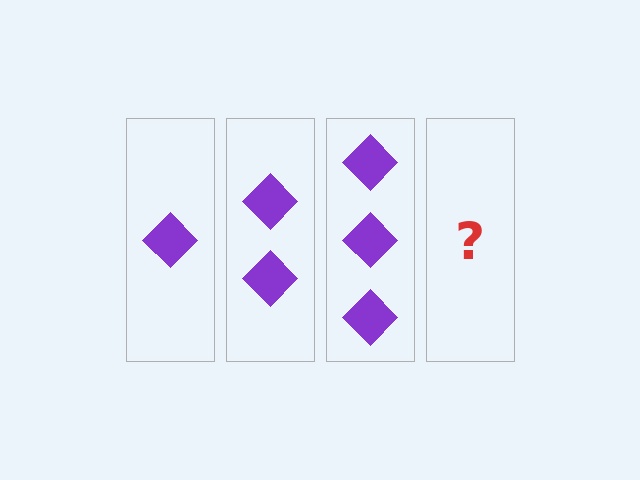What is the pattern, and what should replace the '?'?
The pattern is that each step adds one more diamond. The '?' should be 4 diamonds.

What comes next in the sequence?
The next element should be 4 diamonds.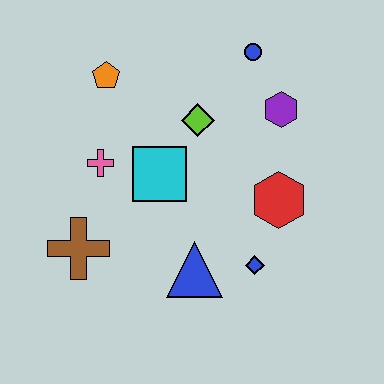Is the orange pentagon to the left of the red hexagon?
Yes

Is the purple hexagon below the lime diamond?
No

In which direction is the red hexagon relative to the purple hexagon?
The red hexagon is below the purple hexagon.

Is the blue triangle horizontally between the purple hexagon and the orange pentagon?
Yes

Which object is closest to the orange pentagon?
The pink cross is closest to the orange pentagon.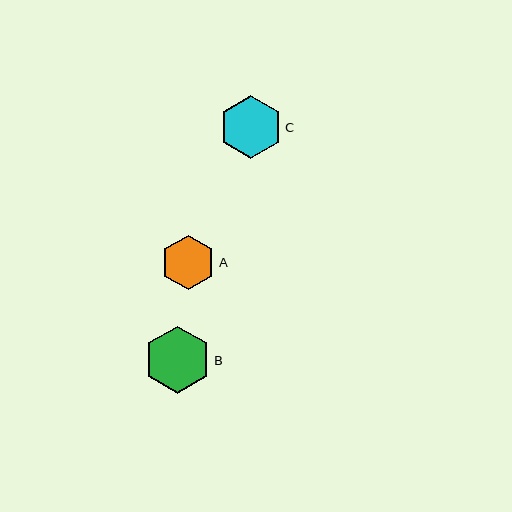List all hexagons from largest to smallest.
From largest to smallest: B, C, A.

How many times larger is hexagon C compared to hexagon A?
Hexagon C is approximately 1.1 times the size of hexagon A.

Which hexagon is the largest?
Hexagon B is the largest with a size of approximately 67 pixels.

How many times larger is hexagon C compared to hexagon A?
Hexagon C is approximately 1.1 times the size of hexagon A.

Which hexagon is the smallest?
Hexagon A is the smallest with a size of approximately 55 pixels.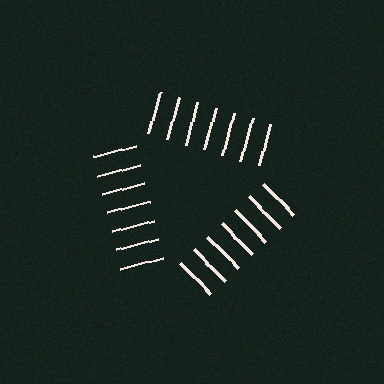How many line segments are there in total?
21 — 7 along each of the 3 edges.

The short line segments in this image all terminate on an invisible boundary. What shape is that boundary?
An illusory triangle — the line segments terminate on its edges but no continuous stroke is drawn.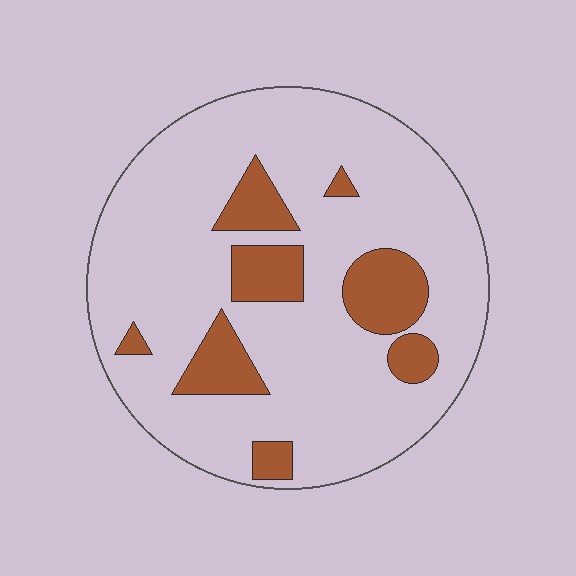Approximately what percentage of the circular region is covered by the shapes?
Approximately 20%.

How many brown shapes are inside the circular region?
8.